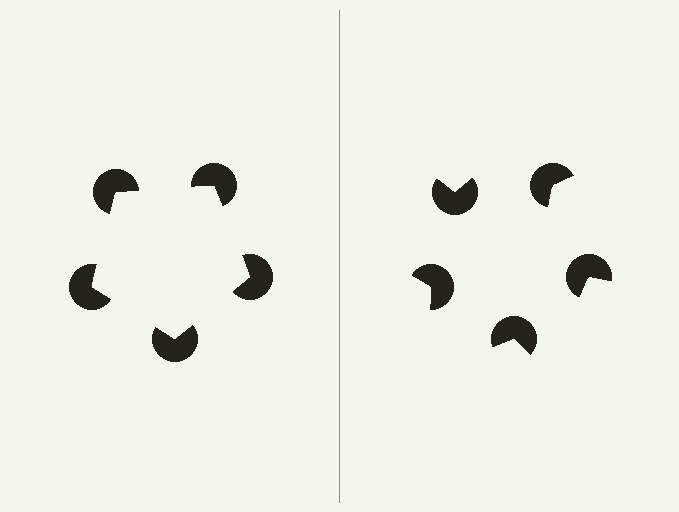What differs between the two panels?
The pac-man discs are positioned identically on both sides; only the wedge orientations differ. On the left they align to a pentagon; on the right they are misaligned.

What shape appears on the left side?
An illusory pentagon.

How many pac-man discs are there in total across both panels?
10 — 5 on each side.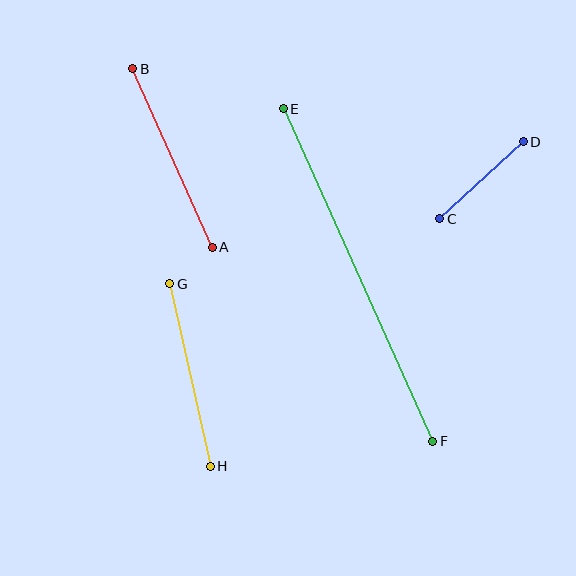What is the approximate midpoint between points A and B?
The midpoint is at approximately (172, 158) pixels.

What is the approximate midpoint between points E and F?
The midpoint is at approximately (358, 275) pixels.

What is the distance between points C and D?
The distance is approximately 114 pixels.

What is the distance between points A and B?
The distance is approximately 196 pixels.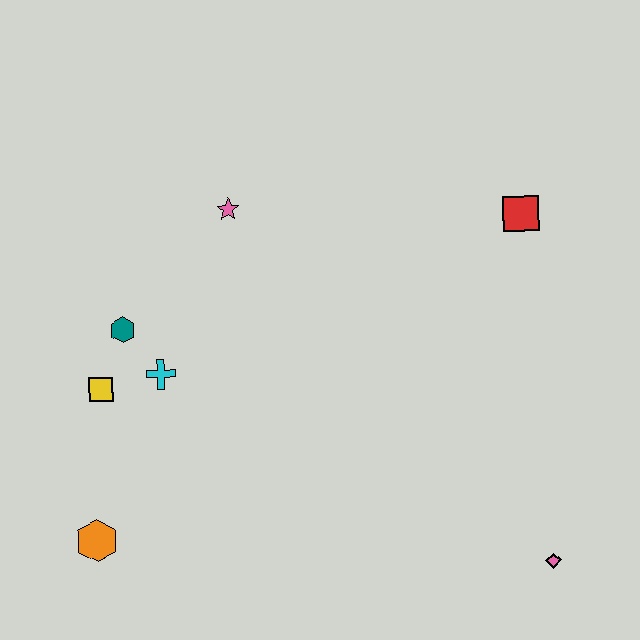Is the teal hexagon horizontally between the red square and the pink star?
No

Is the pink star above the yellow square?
Yes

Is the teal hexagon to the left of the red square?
Yes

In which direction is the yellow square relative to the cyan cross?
The yellow square is to the left of the cyan cross.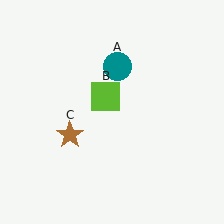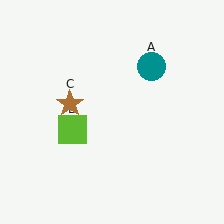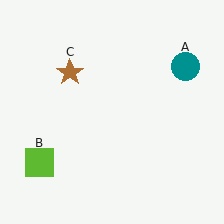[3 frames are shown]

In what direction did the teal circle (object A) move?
The teal circle (object A) moved right.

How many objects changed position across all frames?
3 objects changed position: teal circle (object A), lime square (object B), brown star (object C).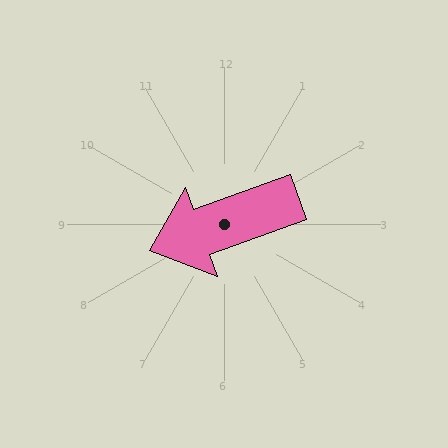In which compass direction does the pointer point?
West.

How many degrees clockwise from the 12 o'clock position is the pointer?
Approximately 250 degrees.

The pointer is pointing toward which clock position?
Roughly 8 o'clock.